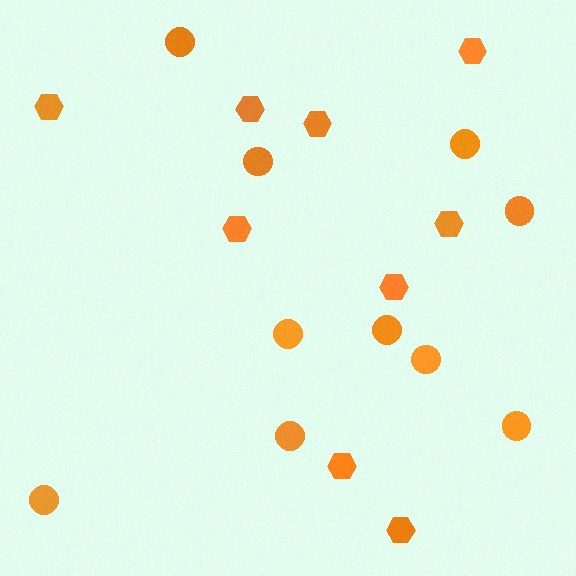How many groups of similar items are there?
There are 2 groups: one group of hexagons (9) and one group of circles (10).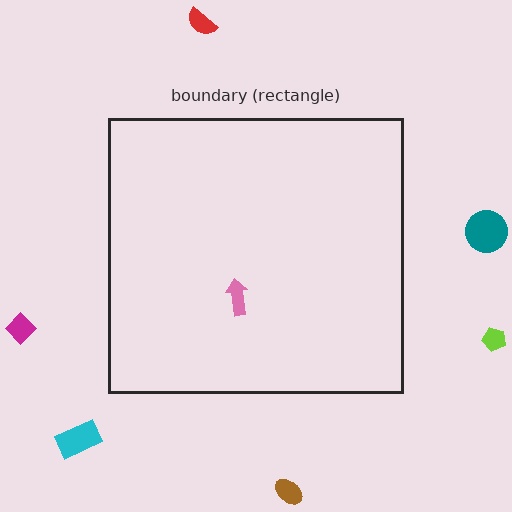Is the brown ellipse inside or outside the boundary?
Outside.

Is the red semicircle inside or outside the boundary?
Outside.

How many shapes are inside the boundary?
1 inside, 6 outside.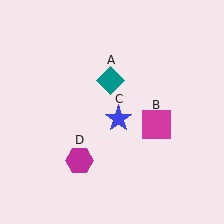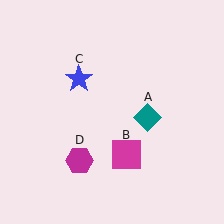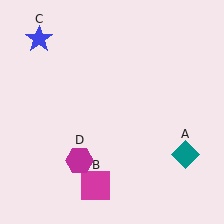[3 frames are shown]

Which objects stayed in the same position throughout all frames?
Magenta hexagon (object D) remained stationary.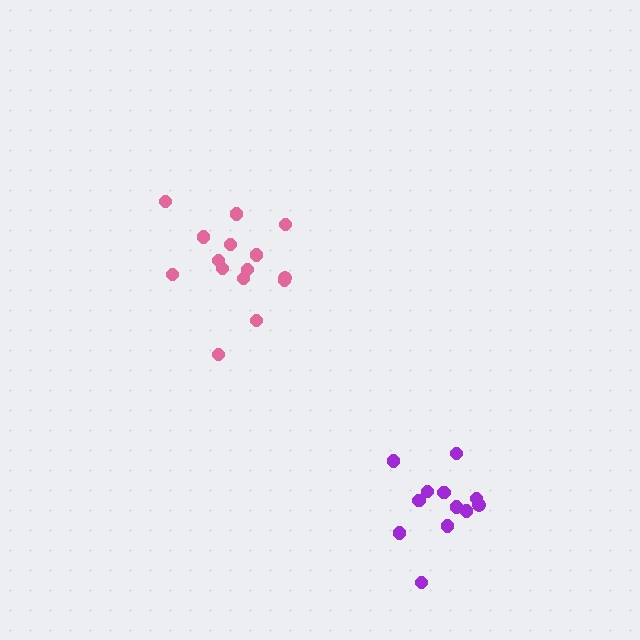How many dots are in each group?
Group 1: 15 dots, Group 2: 12 dots (27 total).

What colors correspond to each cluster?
The clusters are colored: pink, purple.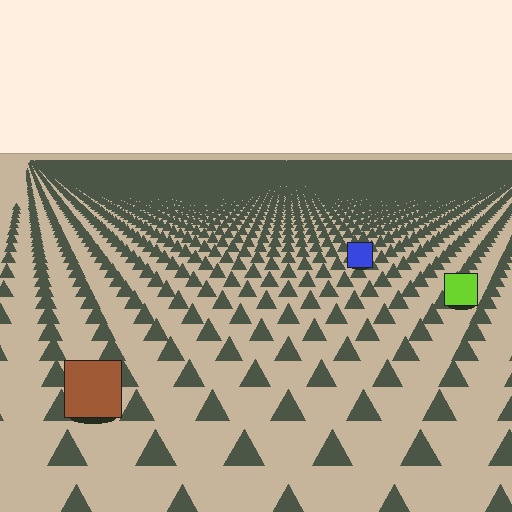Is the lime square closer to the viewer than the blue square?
Yes. The lime square is closer — you can tell from the texture gradient: the ground texture is coarser near it.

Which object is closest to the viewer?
The brown square is closest. The texture marks near it are larger and more spread out.